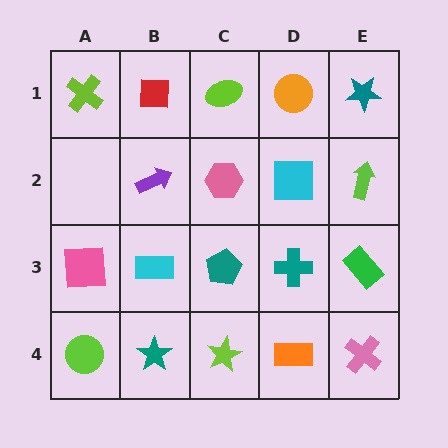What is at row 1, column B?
A red square.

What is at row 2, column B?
A purple arrow.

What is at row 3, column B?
A cyan rectangle.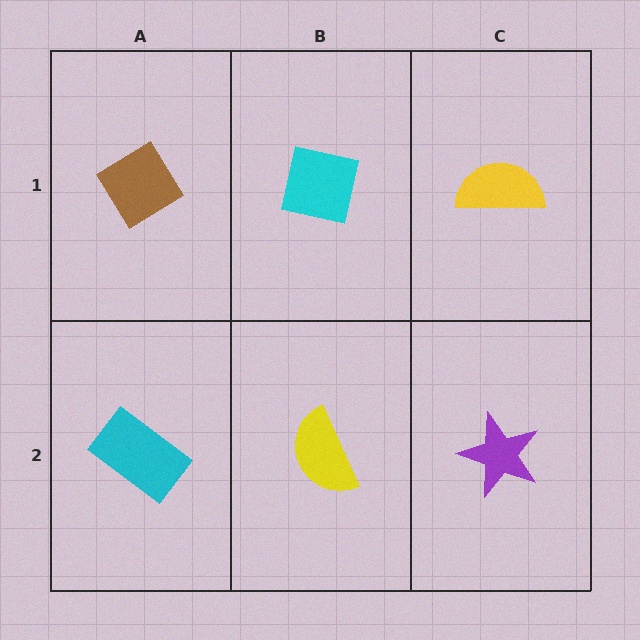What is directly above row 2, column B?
A cyan square.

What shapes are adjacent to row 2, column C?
A yellow semicircle (row 1, column C), a yellow semicircle (row 2, column B).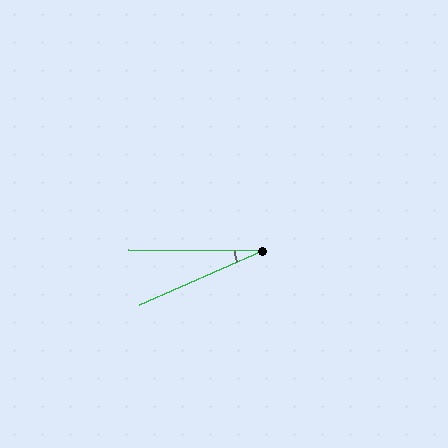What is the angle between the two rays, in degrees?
Approximately 24 degrees.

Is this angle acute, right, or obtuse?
It is acute.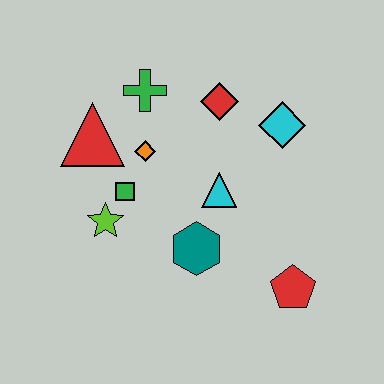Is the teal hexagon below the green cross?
Yes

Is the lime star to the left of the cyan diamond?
Yes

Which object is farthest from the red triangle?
The red pentagon is farthest from the red triangle.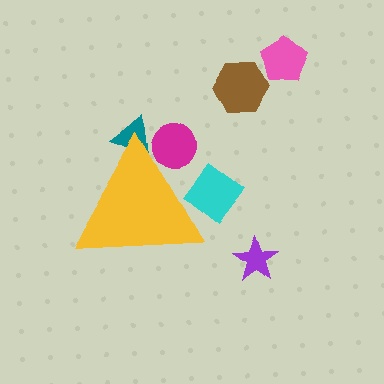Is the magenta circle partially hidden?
Yes, the magenta circle is partially hidden behind the yellow triangle.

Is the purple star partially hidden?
No, the purple star is fully visible.